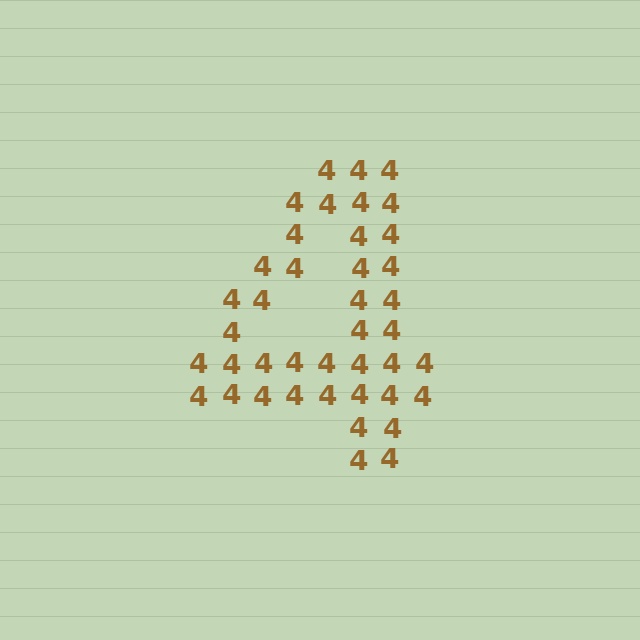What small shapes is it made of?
It is made of small digit 4's.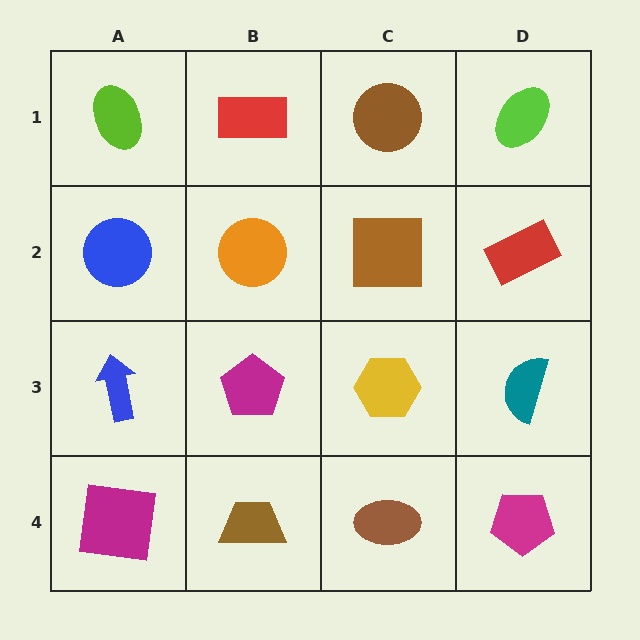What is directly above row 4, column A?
A blue arrow.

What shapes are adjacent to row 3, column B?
An orange circle (row 2, column B), a brown trapezoid (row 4, column B), a blue arrow (row 3, column A), a yellow hexagon (row 3, column C).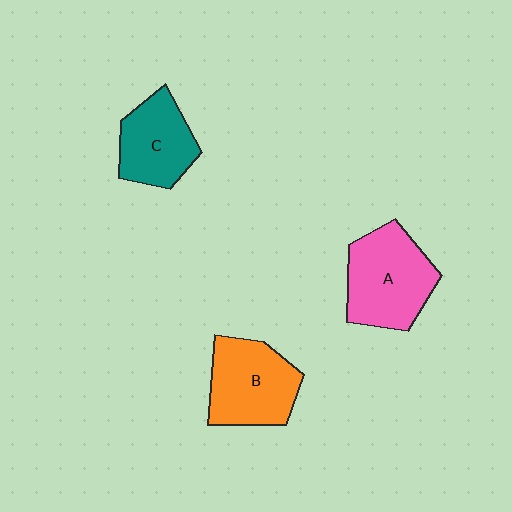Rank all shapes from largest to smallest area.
From largest to smallest: A (pink), B (orange), C (teal).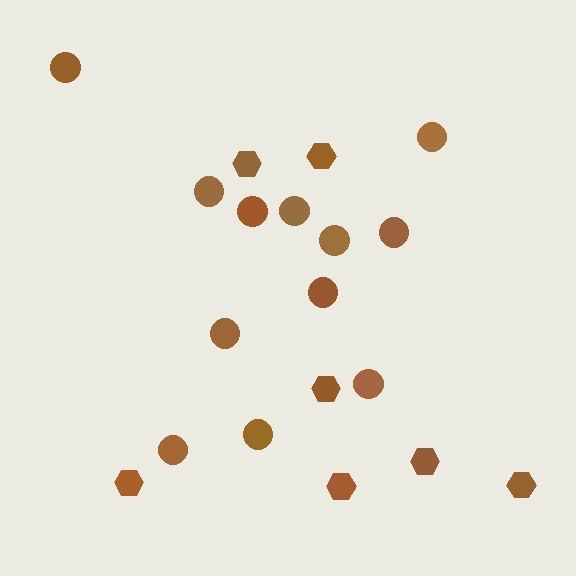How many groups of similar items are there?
There are 2 groups: one group of hexagons (7) and one group of circles (12).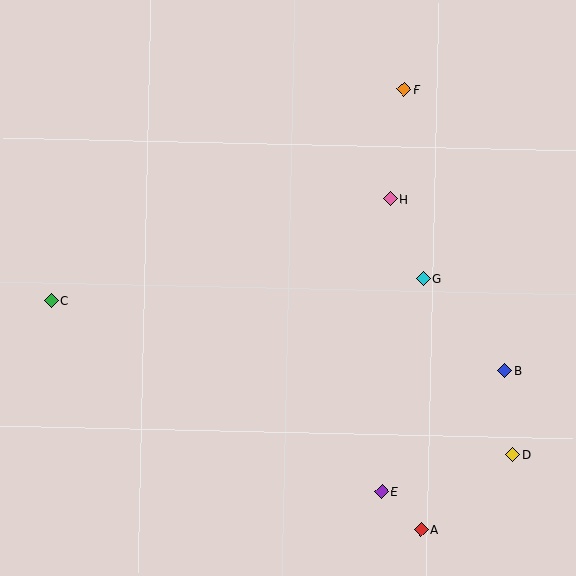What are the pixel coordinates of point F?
Point F is at (404, 89).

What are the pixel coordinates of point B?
Point B is at (505, 371).